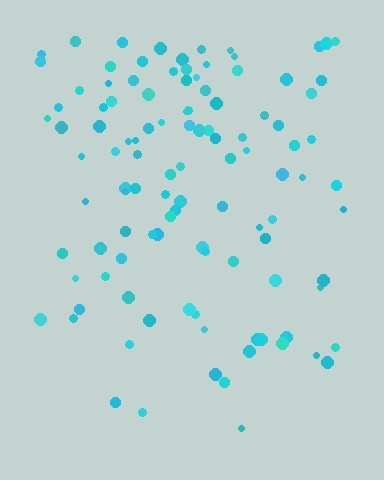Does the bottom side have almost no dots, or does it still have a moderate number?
Still a moderate number, just noticeably fewer than the top.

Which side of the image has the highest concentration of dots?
The top.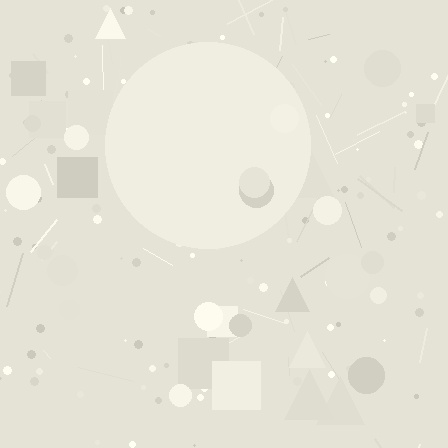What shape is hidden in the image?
A circle is hidden in the image.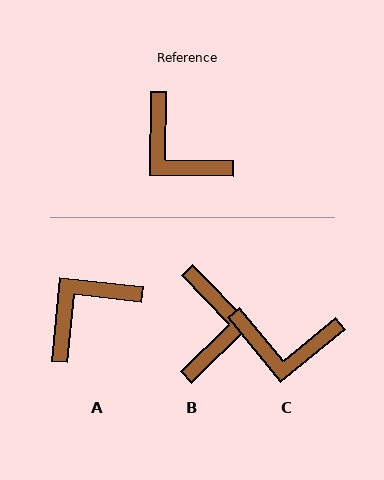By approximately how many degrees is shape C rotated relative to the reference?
Approximately 40 degrees counter-clockwise.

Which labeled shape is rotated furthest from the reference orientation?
B, about 135 degrees away.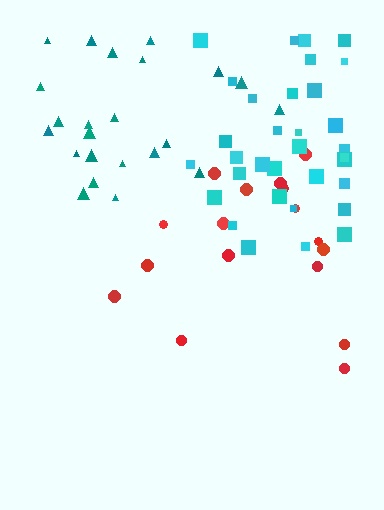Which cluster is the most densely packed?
Cyan.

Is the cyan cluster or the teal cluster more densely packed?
Cyan.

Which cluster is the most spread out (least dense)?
Red.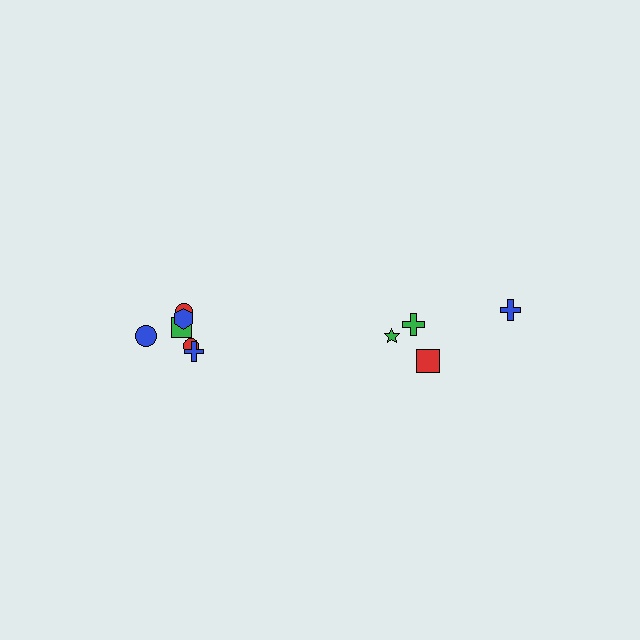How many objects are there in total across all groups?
There are 10 objects.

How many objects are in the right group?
There are 4 objects.